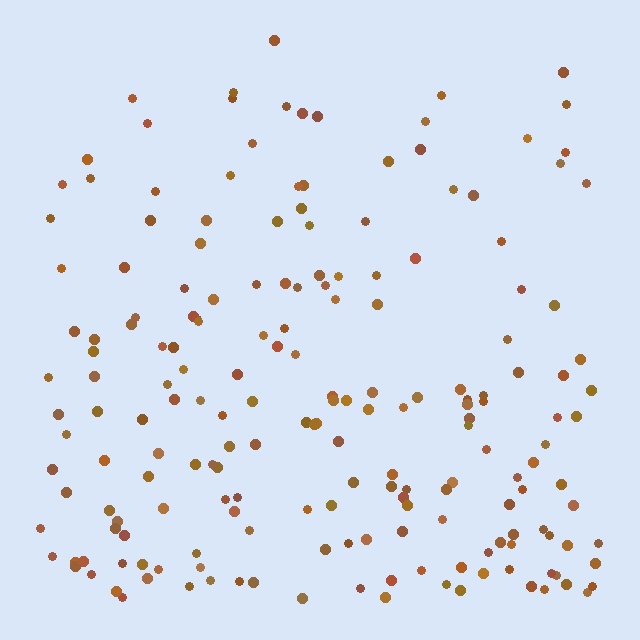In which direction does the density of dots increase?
From top to bottom, with the bottom side densest.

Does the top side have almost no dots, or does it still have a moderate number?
Still a moderate number, just noticeably fewer than the bottom.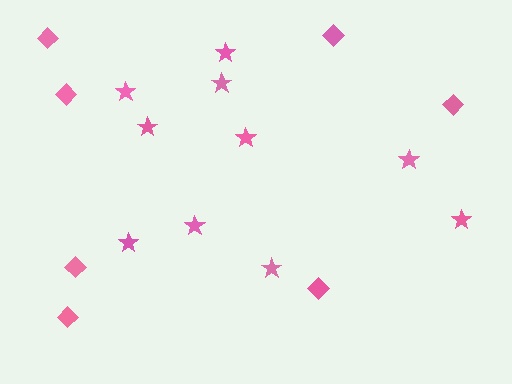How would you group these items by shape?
There are 2 groups: one group of diamonds (7) and one group of stars (10).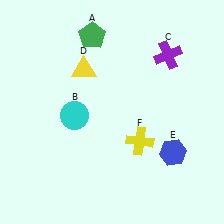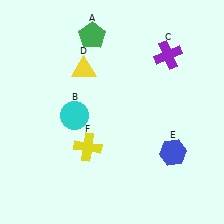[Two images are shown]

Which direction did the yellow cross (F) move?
The yellow cross (F) moved left.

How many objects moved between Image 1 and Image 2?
1 object moved between the two images.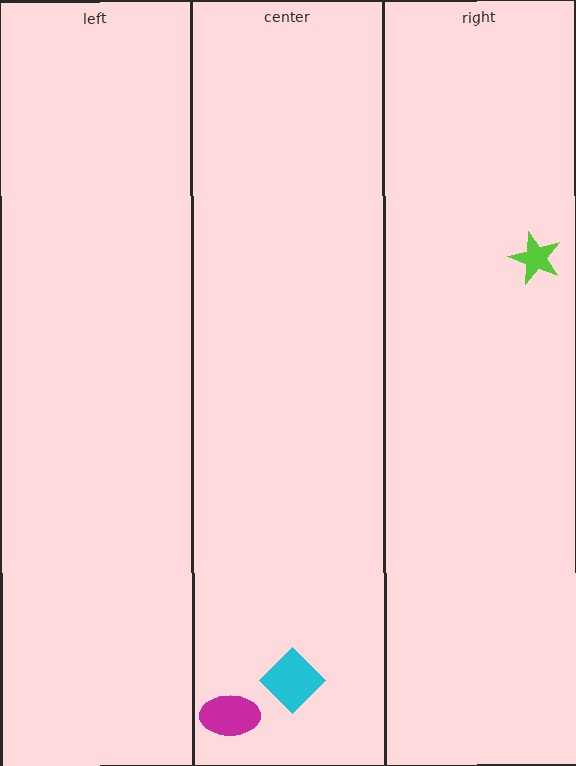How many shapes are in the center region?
2.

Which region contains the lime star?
The right region.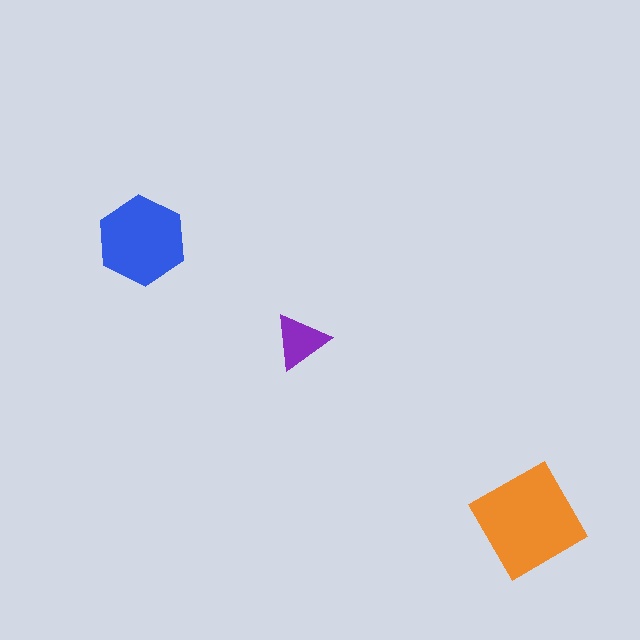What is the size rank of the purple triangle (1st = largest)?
3rd.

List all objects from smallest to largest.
The purple triangle, the blue hexagon, the orange diamond.